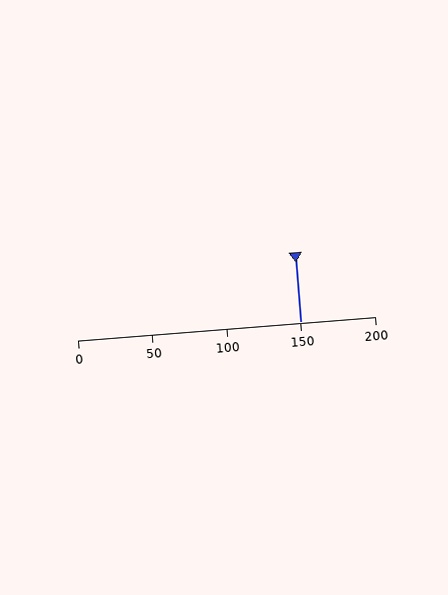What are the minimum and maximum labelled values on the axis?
The axis runs from 0 to 200.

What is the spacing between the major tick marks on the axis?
The major ticks are spaced 50 apart.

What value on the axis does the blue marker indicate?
The marker indicates approximately 150.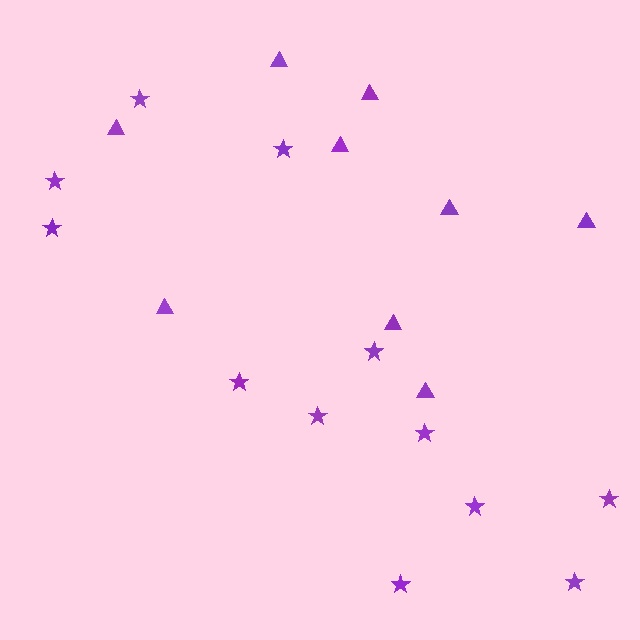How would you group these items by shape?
There are 2 groups: one group of stars (12) and one group of triangles (9).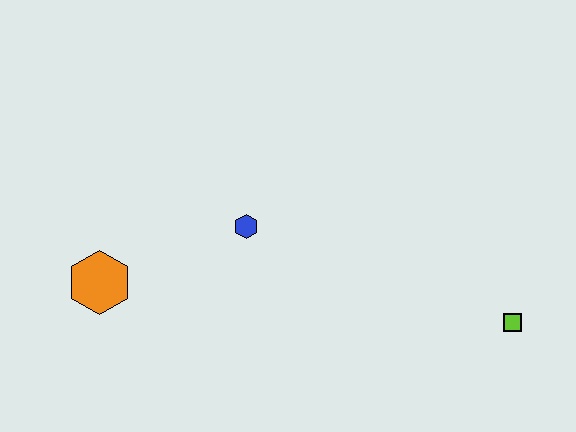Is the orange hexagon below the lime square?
No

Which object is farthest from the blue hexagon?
The lime square is farthest from the blue hexagon.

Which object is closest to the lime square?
The blue hexagon is closest to the lime square.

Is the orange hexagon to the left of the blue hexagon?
Yes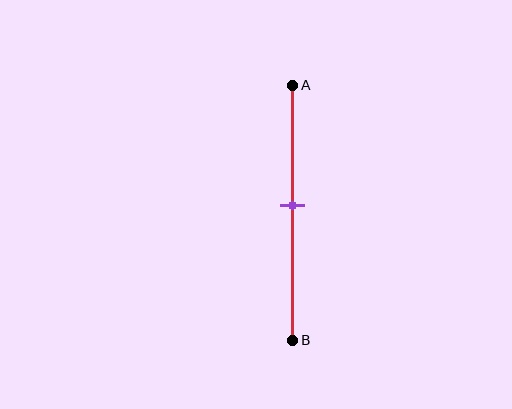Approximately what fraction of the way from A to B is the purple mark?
The purple mark is approximately 45% of the way from A to B.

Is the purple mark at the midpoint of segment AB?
Yes, the mark is approximately at the midpoint.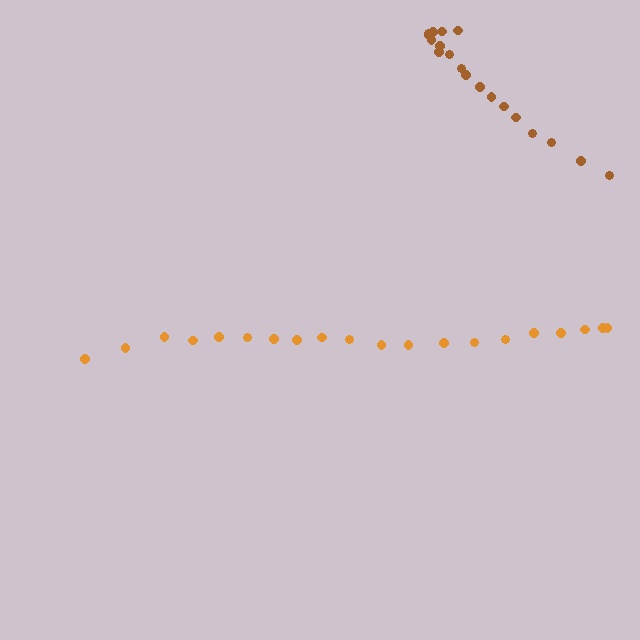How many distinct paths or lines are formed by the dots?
There are 2 distinct paths.